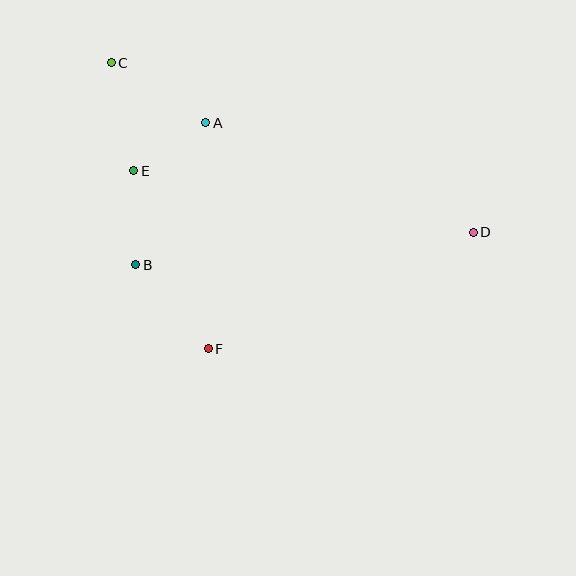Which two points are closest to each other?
Points A and E are closest to each other.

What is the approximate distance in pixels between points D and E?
The distance between D and E is approximately 345 pixels.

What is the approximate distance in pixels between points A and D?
The distance between A and D is approximately 289 pixels.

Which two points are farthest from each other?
Points C and D are farthest from each other.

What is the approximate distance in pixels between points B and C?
The distance between B and C is approximately 203 pixels.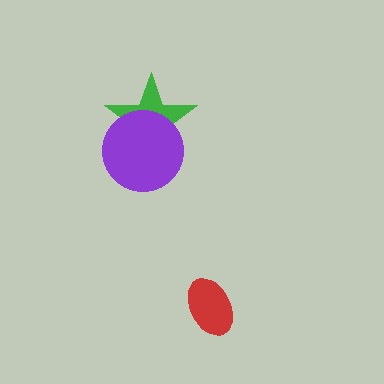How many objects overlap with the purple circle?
1 object overlaps with the purple circle.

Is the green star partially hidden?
Yes, it is partially covered by another shape.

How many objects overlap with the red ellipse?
0 objects overlap with the red ellipse.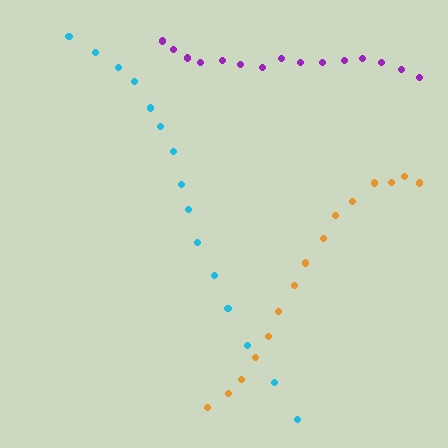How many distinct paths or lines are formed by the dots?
There are 3 distinct paths.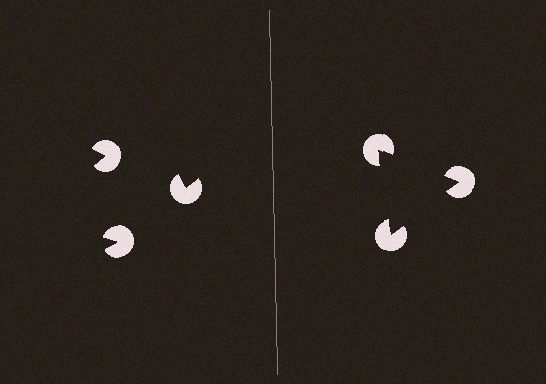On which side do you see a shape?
An illusory triangle appears on the right side. On the left side the wedge cuts are rotated, so no coherent shape forms.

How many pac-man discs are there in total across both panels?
6 — 3 on each side.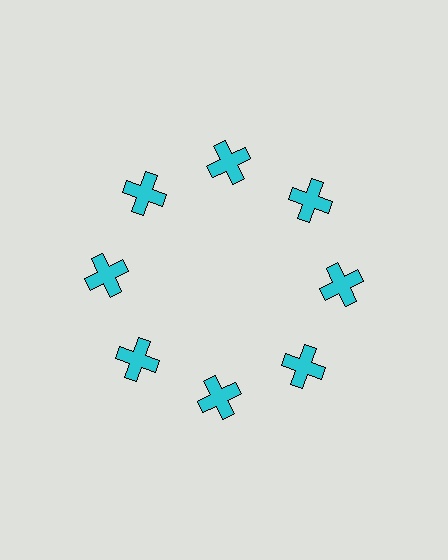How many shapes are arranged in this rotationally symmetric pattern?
There are 8 shapes, arranged in 8 groups of 1.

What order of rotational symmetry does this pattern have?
This pattern has 8-fold rotational symmetry.